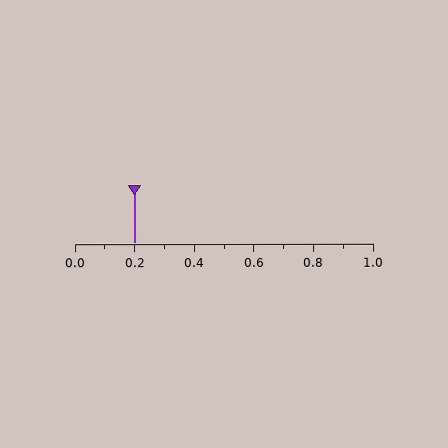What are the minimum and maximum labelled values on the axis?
The axis runs from 0.0 to 1.0.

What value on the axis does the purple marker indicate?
The marker indicates approximately 0.2.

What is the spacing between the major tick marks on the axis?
The major ticks are spaced 0.2 apart.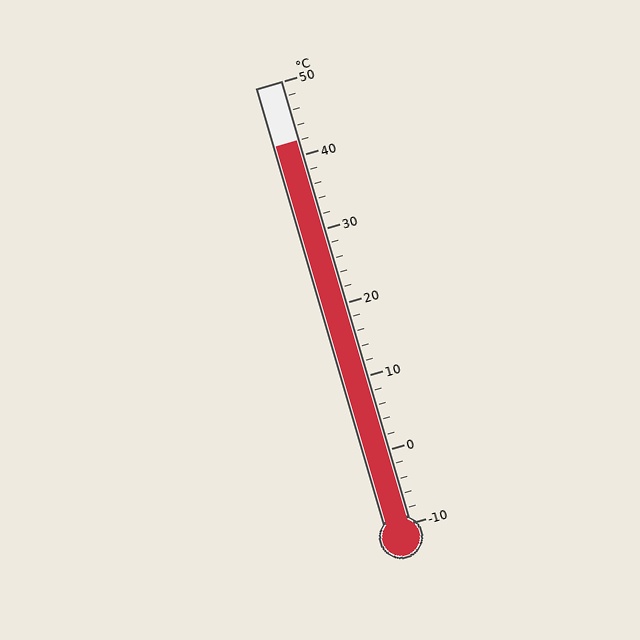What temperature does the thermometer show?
The thermometer shows approximately 42°C.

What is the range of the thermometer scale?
The thermometer scale ranges from -10°C to 50°C.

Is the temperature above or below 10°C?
The temperature is above 10°C.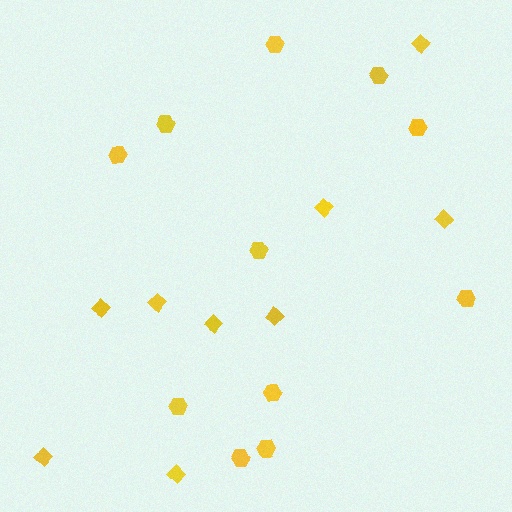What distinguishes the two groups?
There are 2 groups: one group of diamonds (9) and one group of hexagons (11).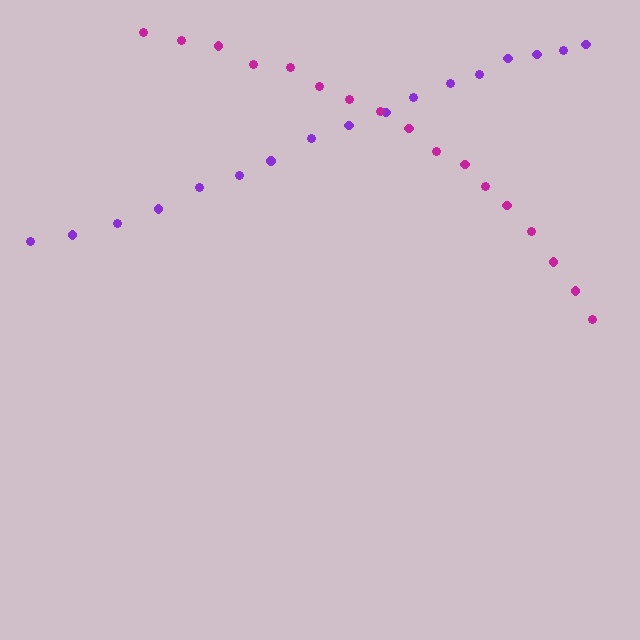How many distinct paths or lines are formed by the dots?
There are 2 distinct paths.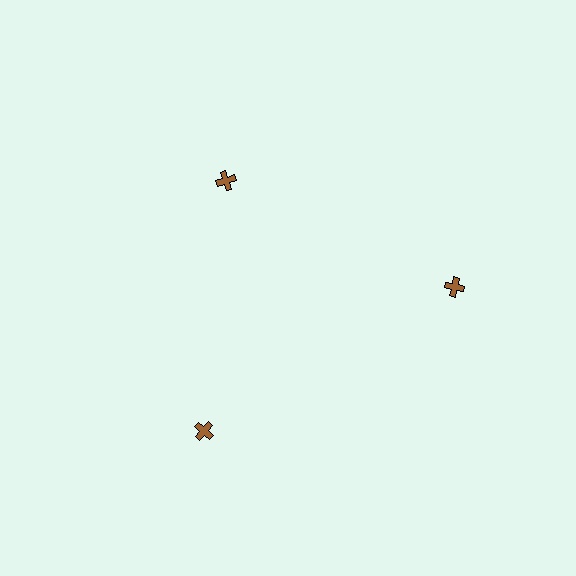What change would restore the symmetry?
The symmetry would be restored by moving it outward, back onto the ring so that all 3 crosses sit at equal angles and equal distance from the center.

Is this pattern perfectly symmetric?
No. The 3 brown crosses are arranged in a ring, but one element near the 11 o'clock position is pulled inward toward the center, breaking the 3-fold rotational symmetry.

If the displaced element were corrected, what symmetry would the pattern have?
It would have 3-fold rotational symmetry — the pattern would map onto itself every 120 degrees.